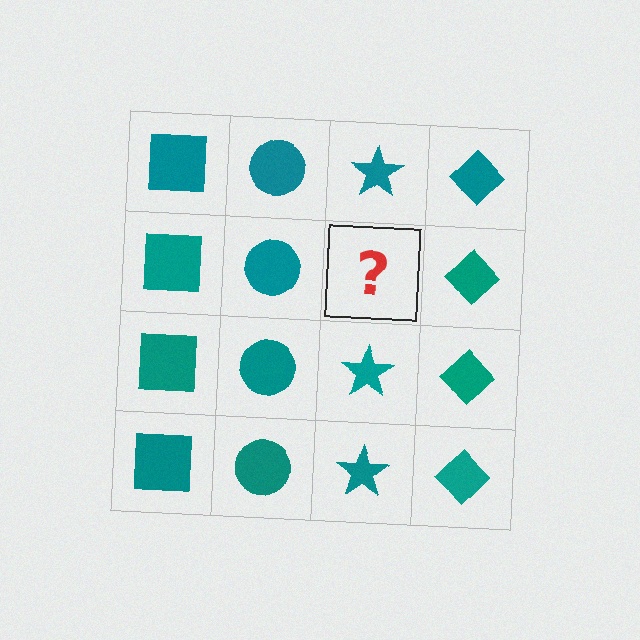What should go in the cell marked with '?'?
The missing cell should contain a teal star.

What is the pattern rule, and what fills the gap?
The rule is that each column has a consistent shape. The gap should be filled with a teal star.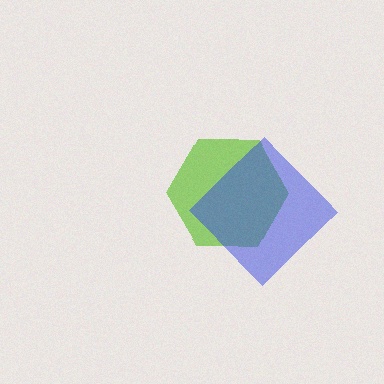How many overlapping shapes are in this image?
There are 2 overlapping shapes in the image.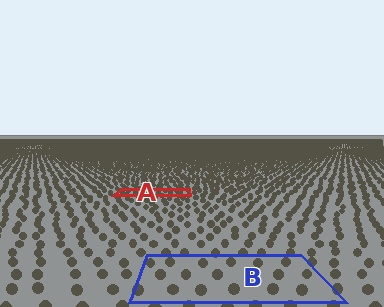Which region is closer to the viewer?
Region B is closer. The texture elements there are larger and more spread out.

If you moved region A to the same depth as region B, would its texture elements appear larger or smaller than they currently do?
They would appear larger. At a closer depth, the same texture elements are projected at a bigger on-screen size.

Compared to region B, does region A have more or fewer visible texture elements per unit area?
Region A has more texture elements per unit area — they are packed more densely because it is farther away.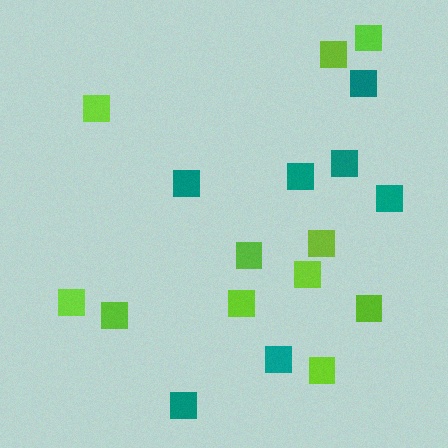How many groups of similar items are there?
There are 2 groups: one group of teal squares (7) and one group of lime squares (11).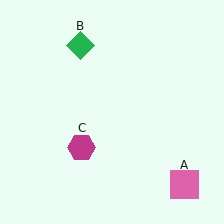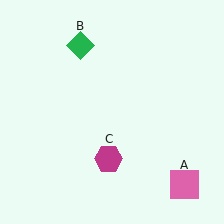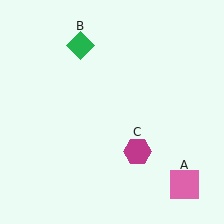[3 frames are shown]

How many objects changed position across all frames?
1 object changed position: magenta hexagon (object C).